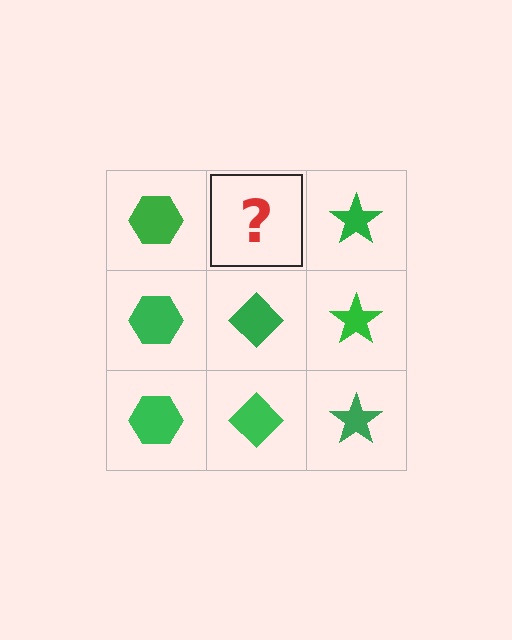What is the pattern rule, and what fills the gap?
The rule is that each column has a consistent shape. The gap should be filled with a green diamond.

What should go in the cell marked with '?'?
The missing cell should contain a green diamond.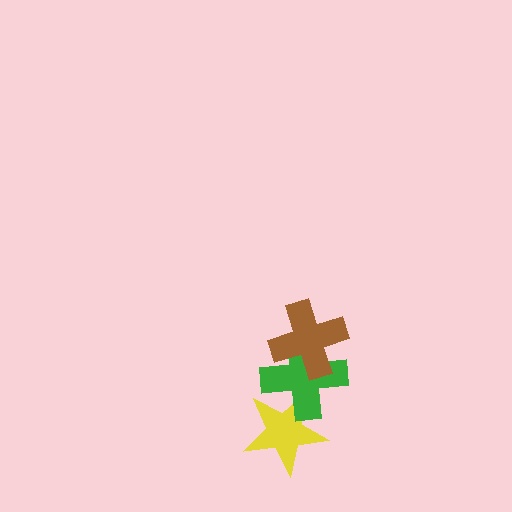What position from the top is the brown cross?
The brown cross is 1st from the top.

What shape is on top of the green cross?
The brown cross is on top of the green cross.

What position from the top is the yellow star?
The yellow star is 3rd from the top.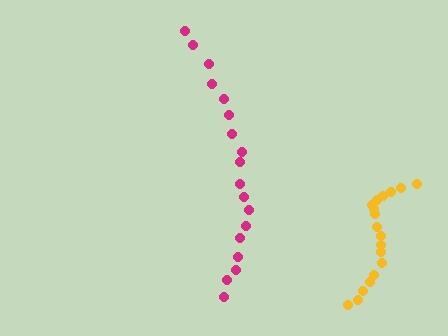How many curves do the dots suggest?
There are 2 distinct paths.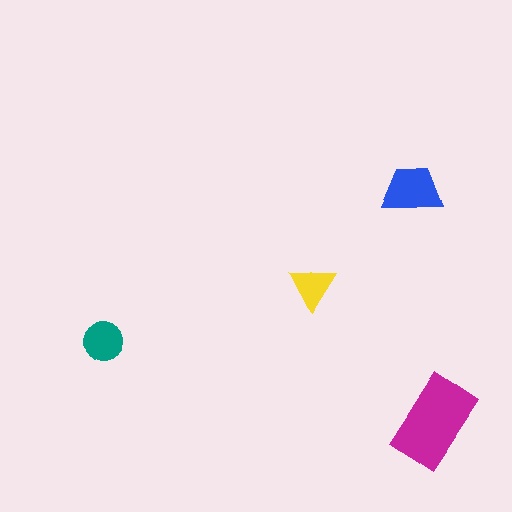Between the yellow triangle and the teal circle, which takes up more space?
The teal circle.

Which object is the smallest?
The yellow triangle.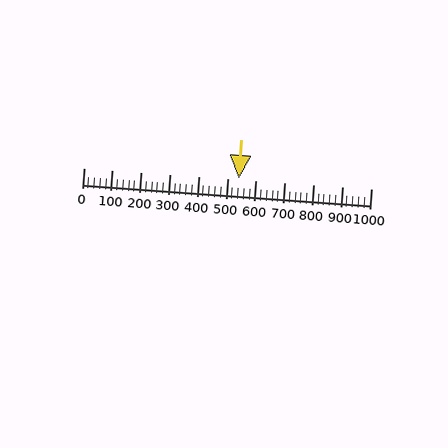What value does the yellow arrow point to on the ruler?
The yellow arrow points to approximately 540.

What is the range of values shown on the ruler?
The ruler shows values from 0 to 1000.